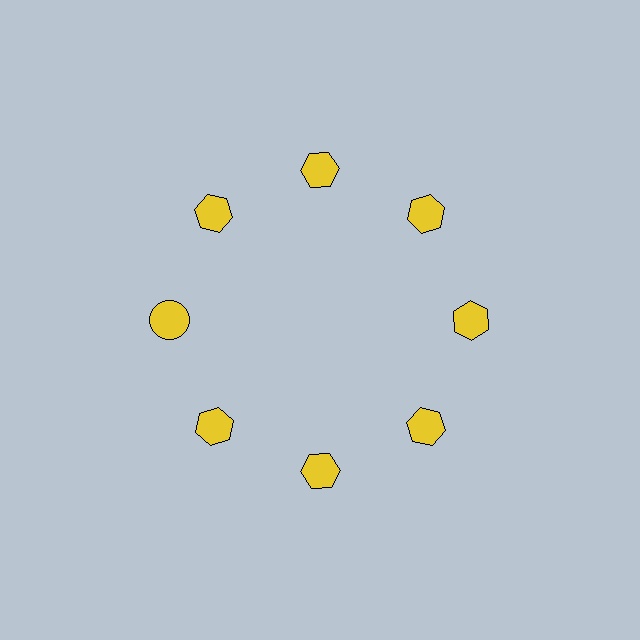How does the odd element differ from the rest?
It has a different shape: circle instead of hexagon.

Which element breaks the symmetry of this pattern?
The yellow circle at roughly the 9 o'clock position breaks the symmetry. All other shapes are yellow hexagons.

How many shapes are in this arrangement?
There are 8 shapes arranged in a ring pattern.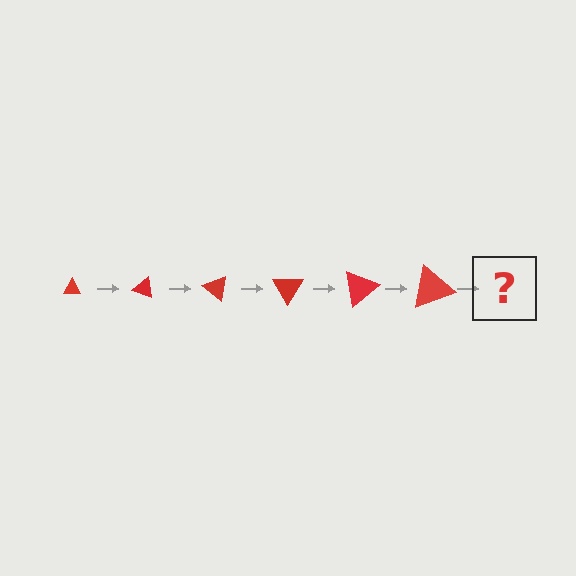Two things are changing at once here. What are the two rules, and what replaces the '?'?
The two rules are that the triangle grows larger each step and it rotates 20 degrees each step. The '?' should be a triangle, larger than the previous one and rotated 120 degrees from the start.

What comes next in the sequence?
The next element should be a triangle, larger than the previous one and rotated 120 degrees from the start.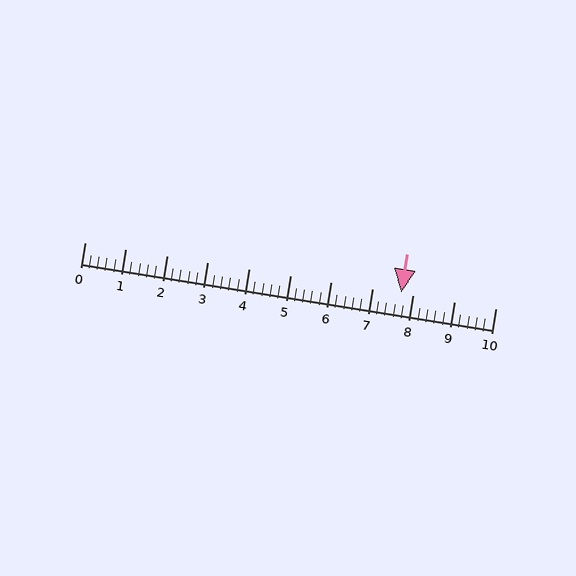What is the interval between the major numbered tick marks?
The major tick marks are spaced 1 units apart.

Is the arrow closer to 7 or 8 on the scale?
The arrow is closer to 8.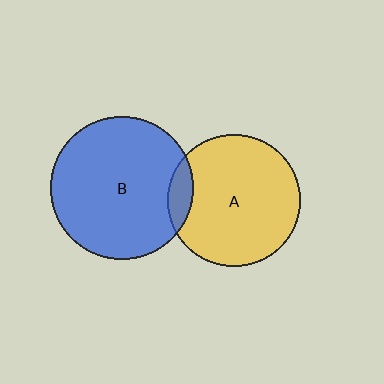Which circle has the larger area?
Circle B (blue).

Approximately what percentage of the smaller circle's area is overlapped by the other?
Approximately 10%.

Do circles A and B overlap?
Yes.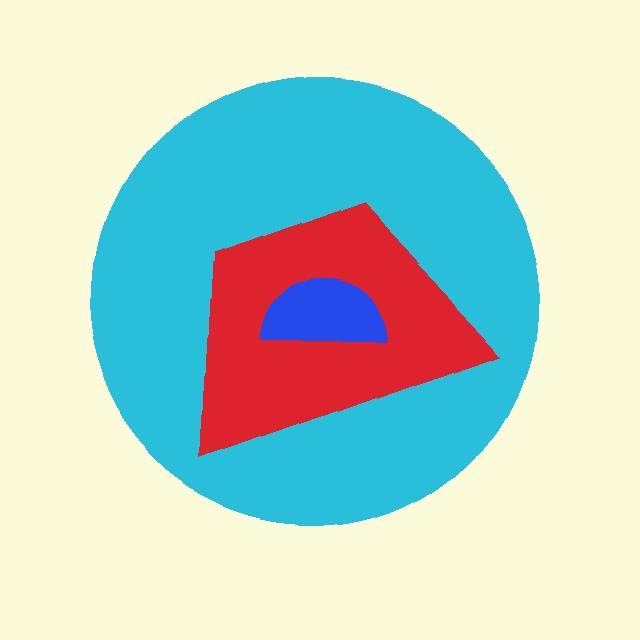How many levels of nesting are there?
3.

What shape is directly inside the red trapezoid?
The blue semicircle.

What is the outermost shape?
The cyan circle.